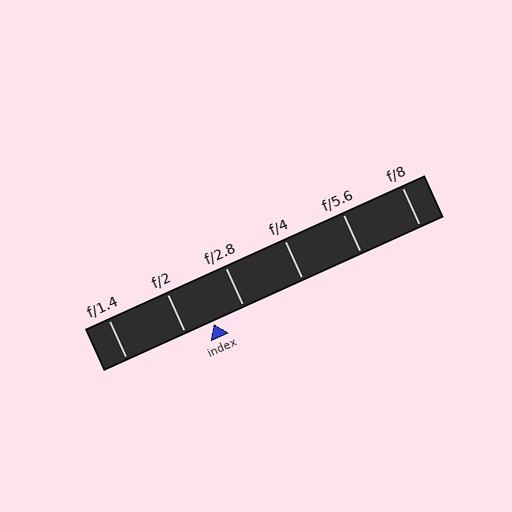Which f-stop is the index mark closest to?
The index mark is closest to f/2.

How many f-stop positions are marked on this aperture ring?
There are 6 f-stop positions marked.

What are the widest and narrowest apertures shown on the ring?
The widest aperture shown is f/1.4 and the narrowest is f/8.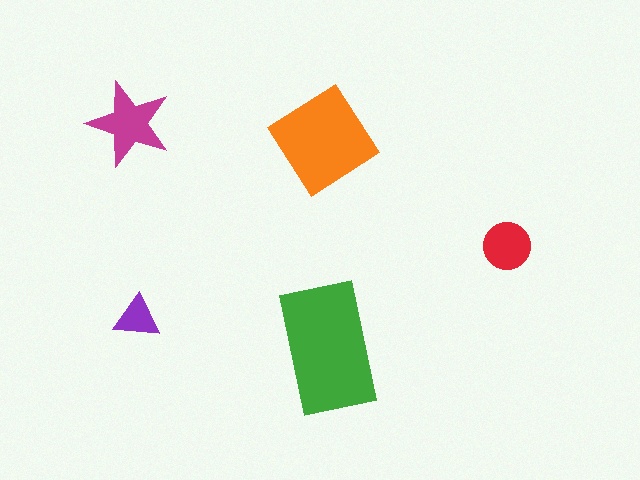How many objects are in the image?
There are 5 objects in the image.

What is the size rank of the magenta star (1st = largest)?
3rd.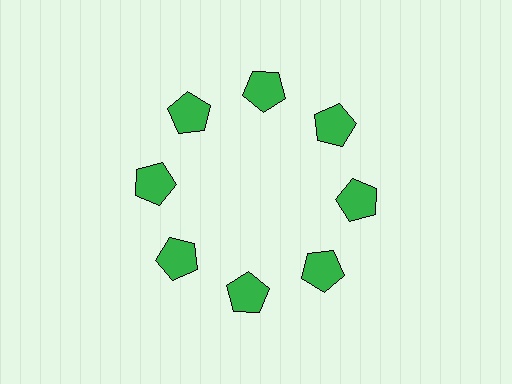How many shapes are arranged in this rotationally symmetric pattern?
There are 8 shapes, arranged in 8 groups of 1.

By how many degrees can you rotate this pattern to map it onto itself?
The pattern maps onto itself every 45 degrees of rotation.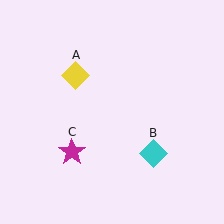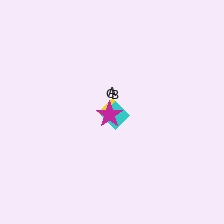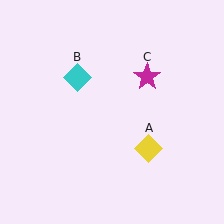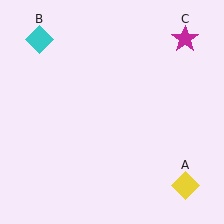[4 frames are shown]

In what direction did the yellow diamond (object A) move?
The yellow diamond (object A) moved down and to the right.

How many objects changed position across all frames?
3 objects changed position: yellow diamond (object A), cyan diamond (object B), magenta star (object C).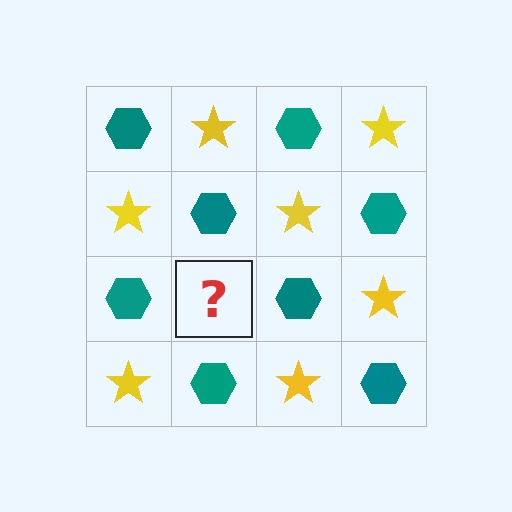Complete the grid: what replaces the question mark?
The question mark should be replaced with a yellow star.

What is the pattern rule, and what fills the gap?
The rule is that it alternates teal hexagon and yellow star in a checkerboard pattern. The gap should be filled with a yellow star.